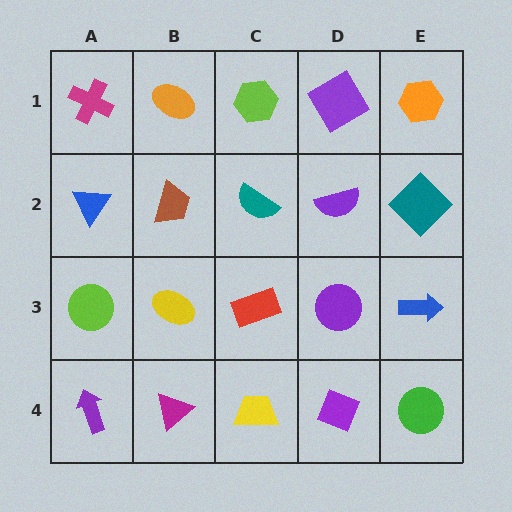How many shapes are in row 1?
5 shapes.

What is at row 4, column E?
A green circle.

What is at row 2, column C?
A teal semicircle.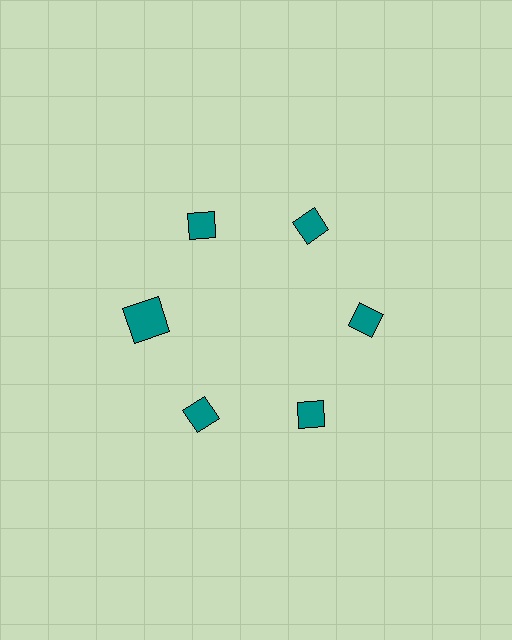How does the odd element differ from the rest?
It has a different shape: square instead of diamond.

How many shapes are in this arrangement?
There are 6 shapes arranged in a ring pattern.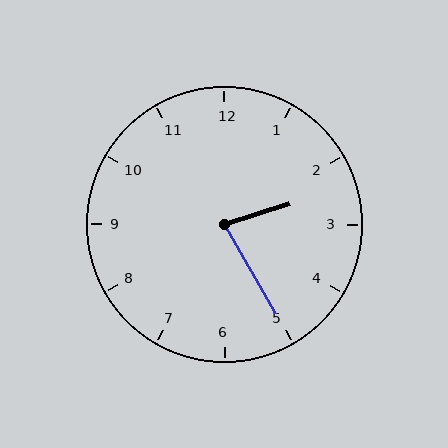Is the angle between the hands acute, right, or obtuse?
It is acute.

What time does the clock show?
2:25.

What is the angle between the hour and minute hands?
Approximately 78 degrees.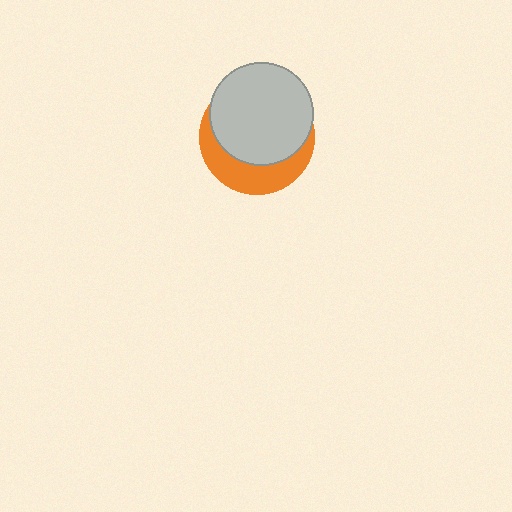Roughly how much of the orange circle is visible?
A small part of it is visible (roughly 35%).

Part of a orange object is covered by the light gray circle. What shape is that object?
It is a circle.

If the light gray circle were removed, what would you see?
You would see the complete orange circle.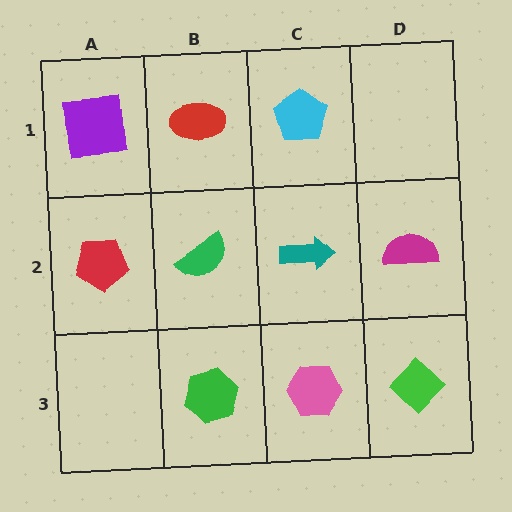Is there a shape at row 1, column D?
No, that cell is empty.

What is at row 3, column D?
A green diamond.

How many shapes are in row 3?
3 shapes.